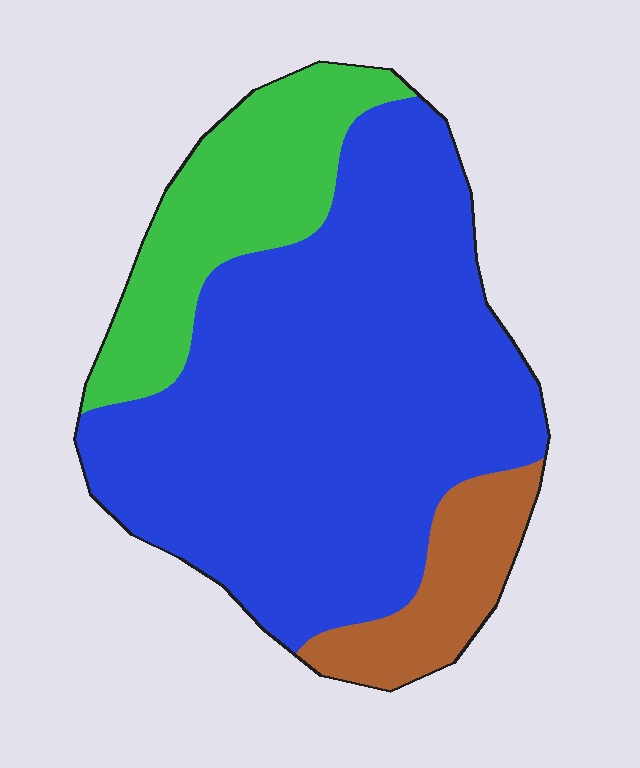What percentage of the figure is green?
Green covers about 20% of the figure.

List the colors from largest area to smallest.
From largest to smallest: blue, green, brown.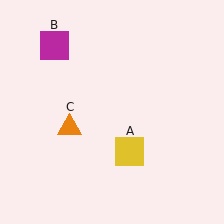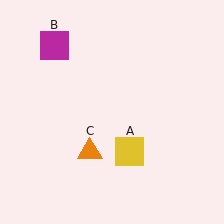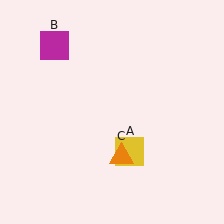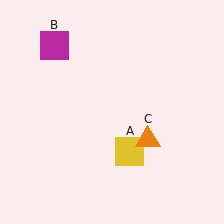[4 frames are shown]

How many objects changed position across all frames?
1 object changed position: orange triangle (object C).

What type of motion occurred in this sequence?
The orange triangle (object C) rotated counterclockwise around the center of the scene.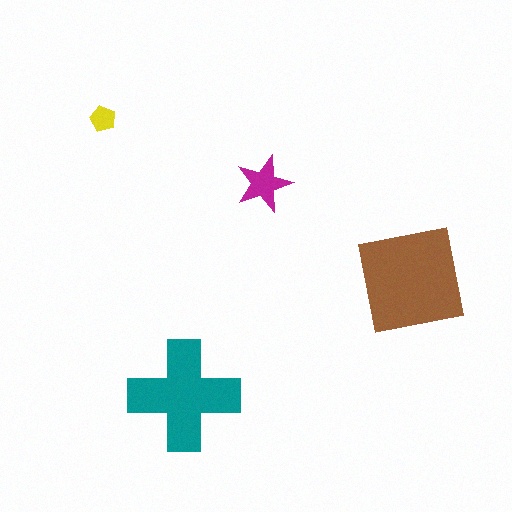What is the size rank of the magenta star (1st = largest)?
3rd.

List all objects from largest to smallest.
The brown square, the teal cross, the magenta star, the yellow pentagon.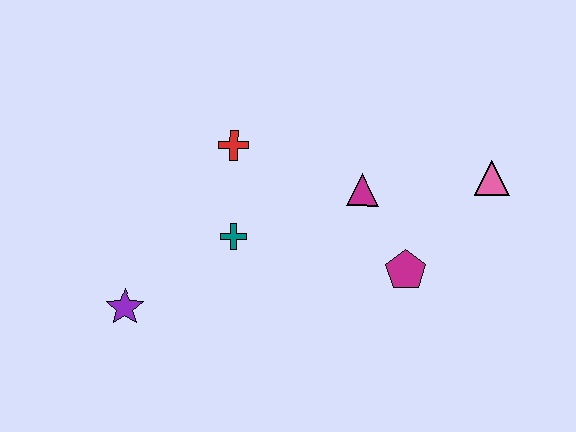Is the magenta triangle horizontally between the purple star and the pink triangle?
Yes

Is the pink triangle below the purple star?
No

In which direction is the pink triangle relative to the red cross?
The pink triangle is to the right of the red cross.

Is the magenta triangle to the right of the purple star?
Yes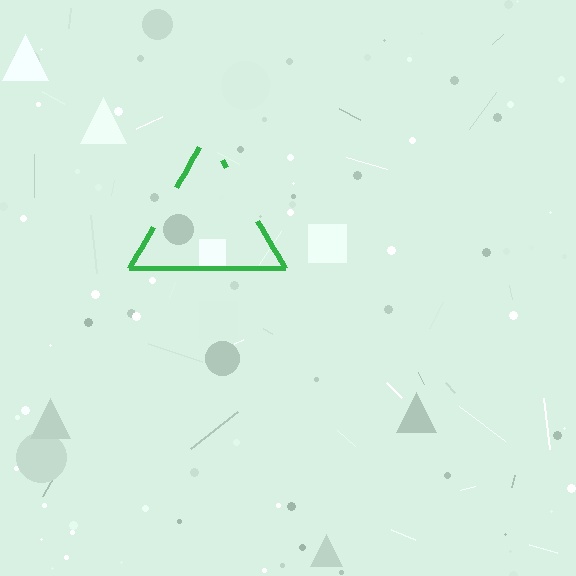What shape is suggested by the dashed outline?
The dashed outline suggests a triangle.